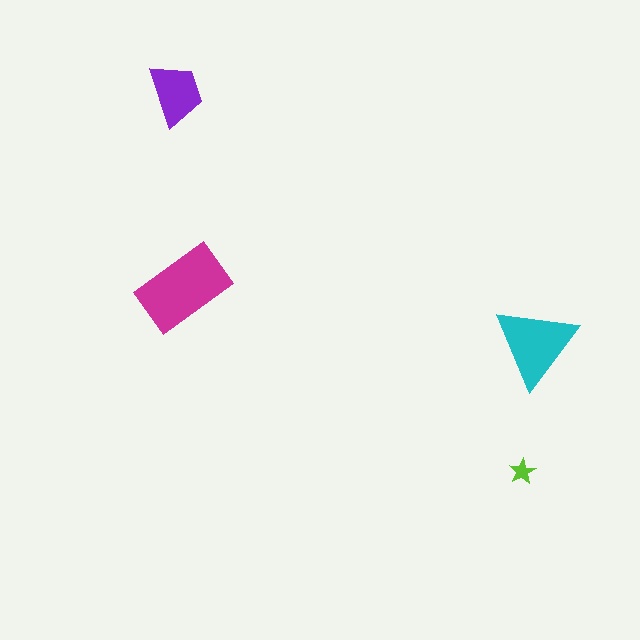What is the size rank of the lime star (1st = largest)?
4th.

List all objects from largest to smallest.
The magenta rectangle, the cyan triangle, the purple trapezoid, the lime star.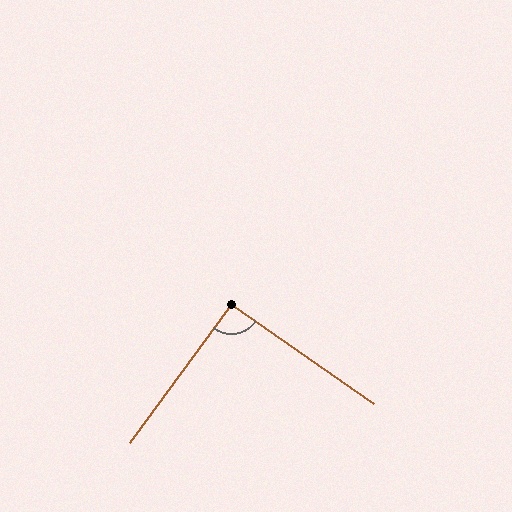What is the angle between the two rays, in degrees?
Approximately 92 degrees.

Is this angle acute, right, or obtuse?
It is approximately a right angle.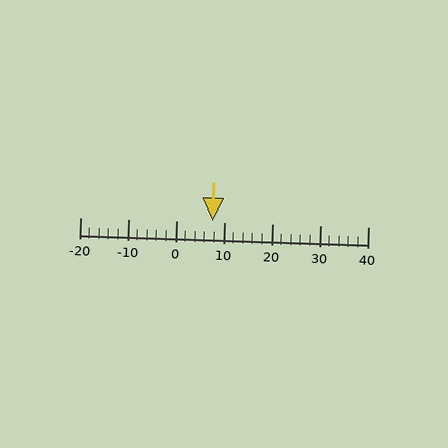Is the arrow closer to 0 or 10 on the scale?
The arrow is closer to 10.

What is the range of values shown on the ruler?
The ruler shows values from -20 to 40.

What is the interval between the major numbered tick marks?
The major tick marks are spaced 10 units apart.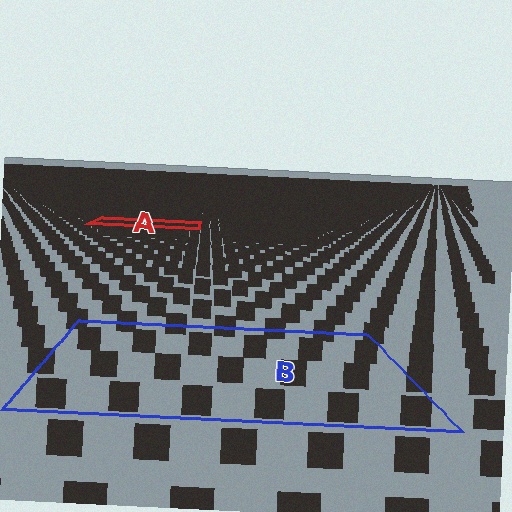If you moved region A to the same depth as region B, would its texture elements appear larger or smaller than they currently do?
They would appear larger. At a closer depth, the same texture elements are projected at a bigger on-screen size.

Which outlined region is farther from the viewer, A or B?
Region A is farther from the viewer — the texture elements inside it appear smaller and more densely packed.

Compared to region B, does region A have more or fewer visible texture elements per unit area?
Region A has more texture elements per unit area — they are packed more densely because it is farther away.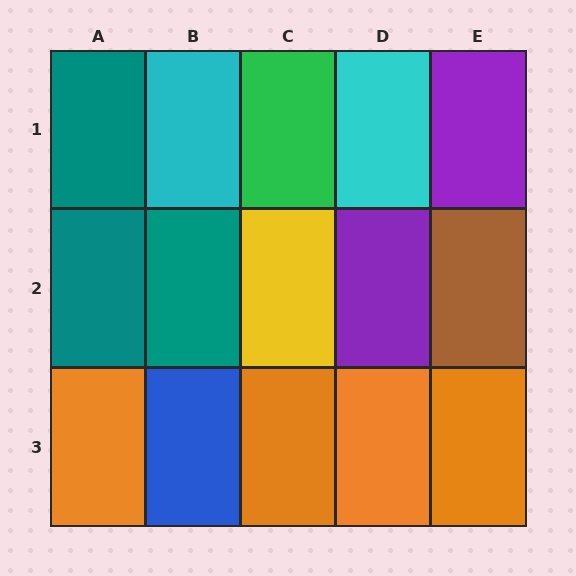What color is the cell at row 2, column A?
Teal.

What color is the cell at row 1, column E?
Purple.